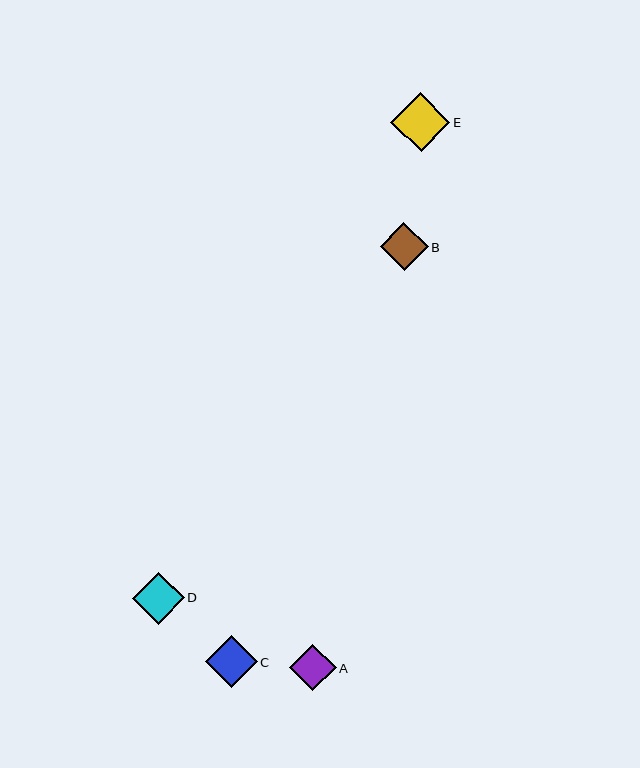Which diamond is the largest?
Diamond E is the largest with a size of approximately 59 pixels.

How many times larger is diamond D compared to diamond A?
Diamond D is approximately 1.1 times the size of diamond A.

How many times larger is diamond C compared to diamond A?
Diamond C is approximately 1.1 times the size of diamond A.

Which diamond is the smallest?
Diamond A is the smallest with a size of approximately 47 pixels.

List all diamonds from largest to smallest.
From largest to smallest: E, C, D, B, A.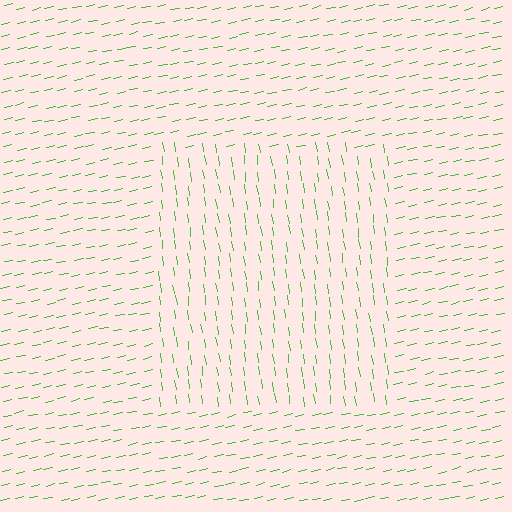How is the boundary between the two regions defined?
The boundary is defined purely by a change in line orientation (approximately 86 degrees difference). All lines are the same color and thickness.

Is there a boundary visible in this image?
Yes, there is a texture boundary formed by a change in line orientation.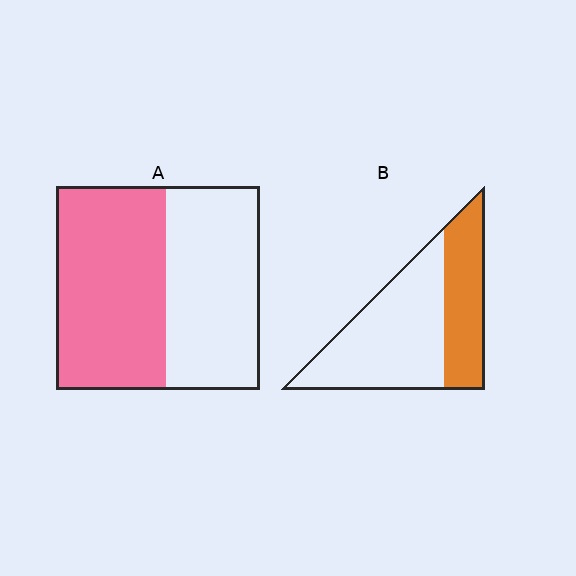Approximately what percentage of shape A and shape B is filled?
A is approximately 55% and B is approximately 35%.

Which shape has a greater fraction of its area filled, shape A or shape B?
Shape A.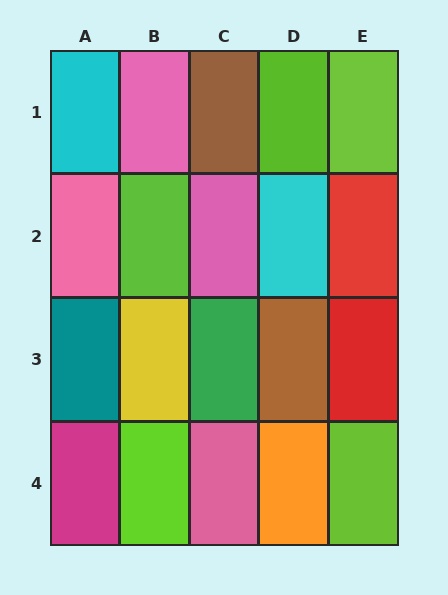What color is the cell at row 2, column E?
Red.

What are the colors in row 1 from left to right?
Cyan, pink, brown, lime, lime.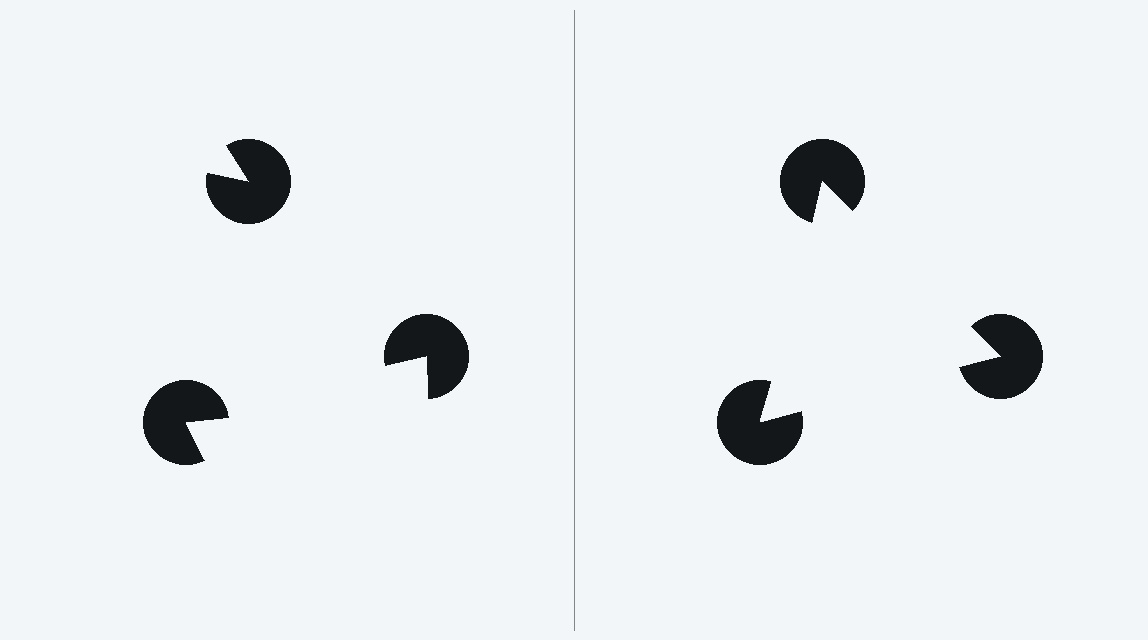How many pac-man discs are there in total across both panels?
6 — 3 on each side.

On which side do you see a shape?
An illusory triangle appears on the right side. On the left side the wedge cuts are rotated, so no coherent shape forms.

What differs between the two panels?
The pac-man discs are positioned identically on both sides; only the wedge orientations differ. On the right they align to a triangle; on the left they are misaligned.